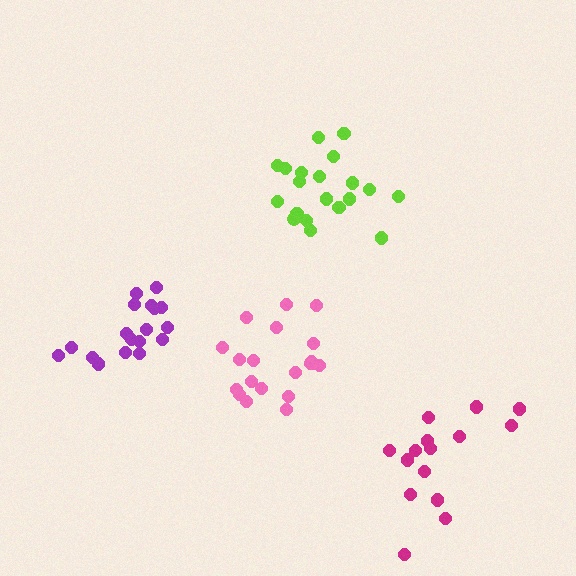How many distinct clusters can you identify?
There are 4 distinct clusters.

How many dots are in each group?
Group 1: 18 dots, Group 2: 20 dots, Group 3: 20 dots, Group 4: 15 dots (73 total).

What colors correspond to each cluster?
The clusters are colored: purple, pink, lime, magenta.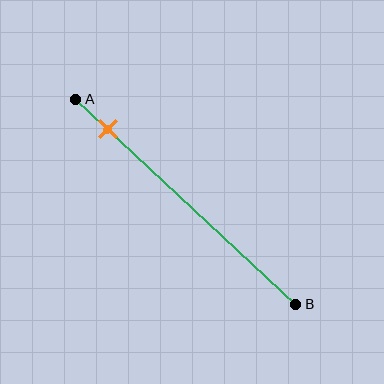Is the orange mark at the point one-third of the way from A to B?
No, the mark is at about 15% from A, not at the 33% one-third point.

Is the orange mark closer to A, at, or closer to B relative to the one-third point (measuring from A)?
The orange mark is closer to point A than the one-third point of segment AB.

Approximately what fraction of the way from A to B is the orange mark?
The orange mark is approximately 15% of the way from A to B.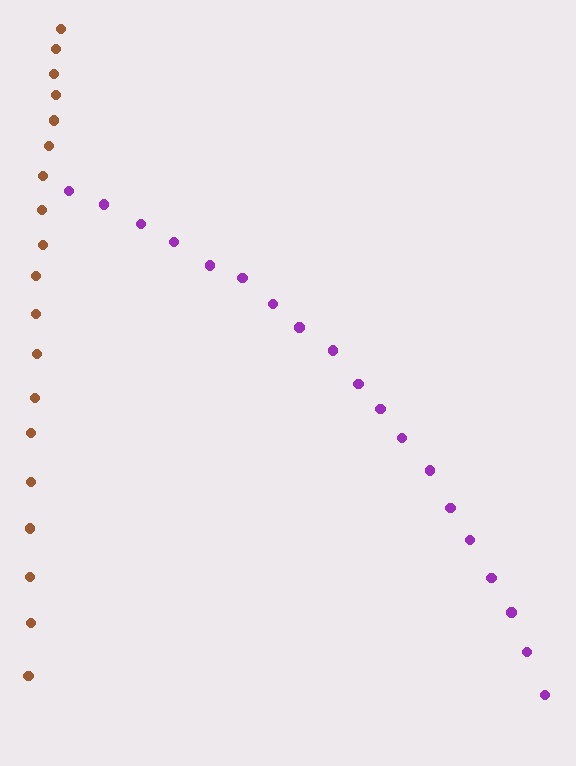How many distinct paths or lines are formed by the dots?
There are 2 distinct paths.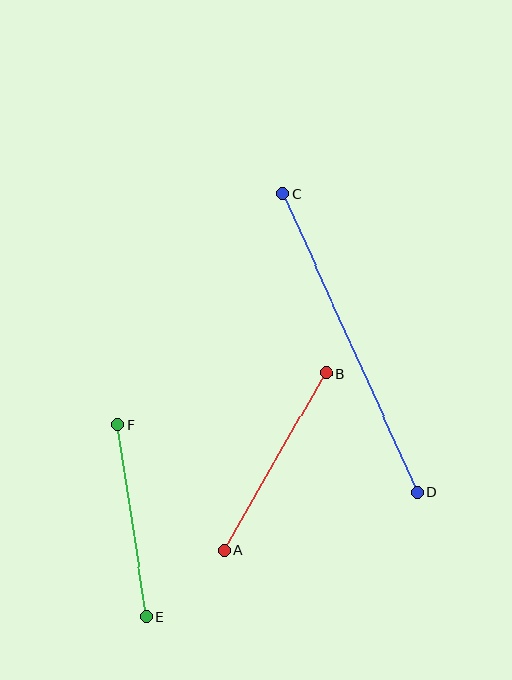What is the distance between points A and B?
The distance is approximately 204 pixels.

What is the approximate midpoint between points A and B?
The midpoint is at approximately (275, 462) pixels.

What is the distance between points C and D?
The distance is approximately 327 pixels.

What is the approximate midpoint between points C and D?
The midpoint is at approximately (350, 343) pixels.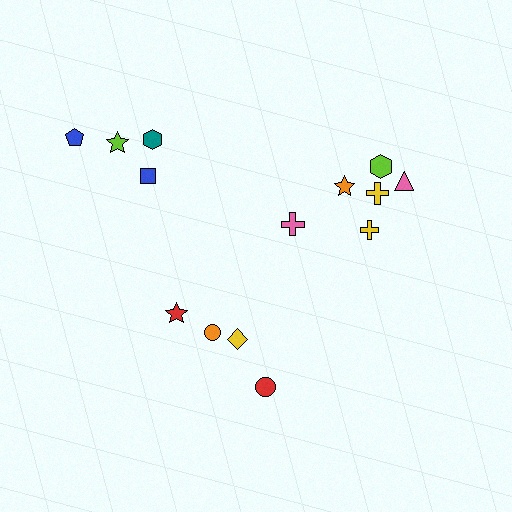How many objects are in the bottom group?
There are 4 objects.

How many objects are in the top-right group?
There are 6 objects.